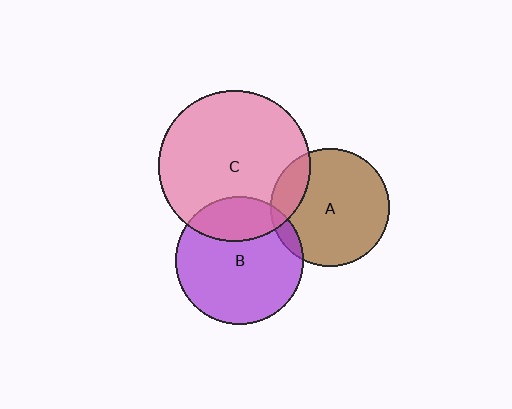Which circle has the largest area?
Circle C (pink).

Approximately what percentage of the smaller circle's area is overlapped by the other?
Approximately 5%.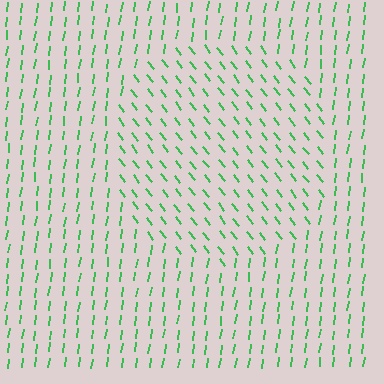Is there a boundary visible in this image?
Yes, there is a texture boundary formed by a change in line orientation.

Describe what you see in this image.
The image is filled with small green line segments. A circle region in the image has lines oriented differently from the surrounding lines, creating a visible texture boundary.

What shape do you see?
I see a circle.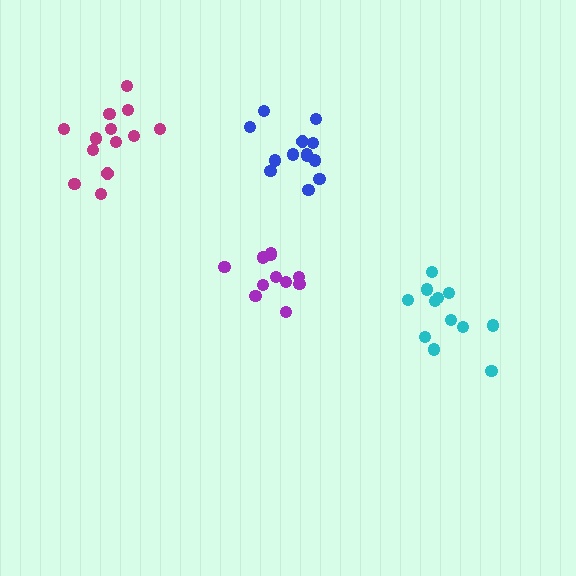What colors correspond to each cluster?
The clusters are colored: purple, cyan, blue, magenta.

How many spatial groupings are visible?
There are 4 spatial groupings.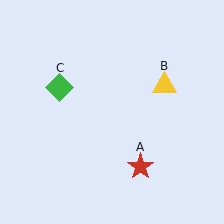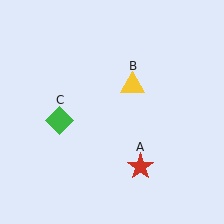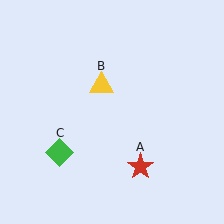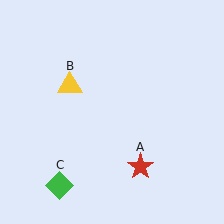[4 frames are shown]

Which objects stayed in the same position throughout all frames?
Red star (object A) remained stationary.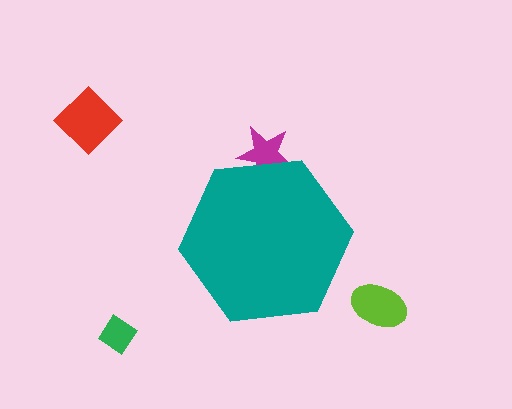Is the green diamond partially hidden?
No, the green diamond is fully visible.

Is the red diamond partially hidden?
No, the red diamond is fully visible.